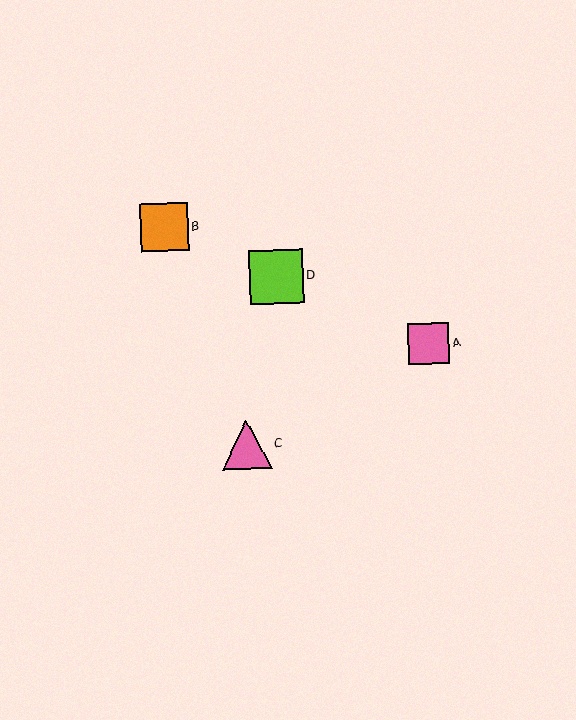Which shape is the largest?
The lime square (labeled D) is the largest.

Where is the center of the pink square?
The center of the pink square is at (429, 344).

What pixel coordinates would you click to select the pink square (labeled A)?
Click at (429, 344) to select the pink square A.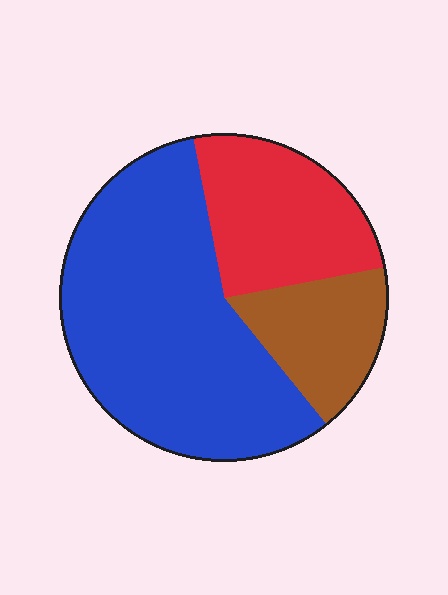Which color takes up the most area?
Blue, at roughly 60%.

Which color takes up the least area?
Brown, at roughly 15%.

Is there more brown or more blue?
Blue.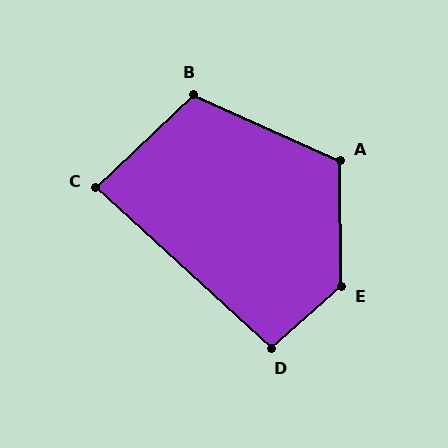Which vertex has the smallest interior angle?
C, at approximately 86 degrees.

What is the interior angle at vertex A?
Approximately 114 degrees (obtuse).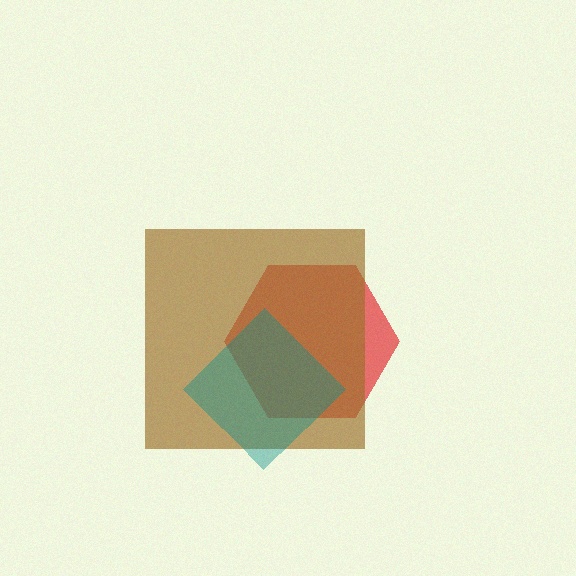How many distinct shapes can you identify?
There are 3 distinct shapes: a red hexagon, a brown square, a teal diamond.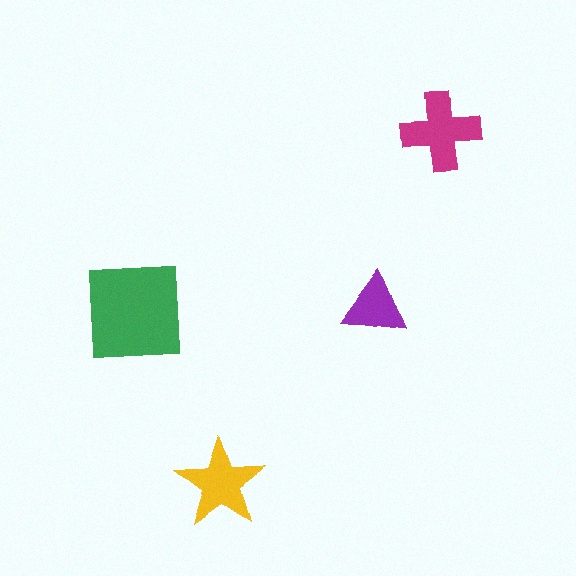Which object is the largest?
The green square.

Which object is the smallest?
The purple triangle.